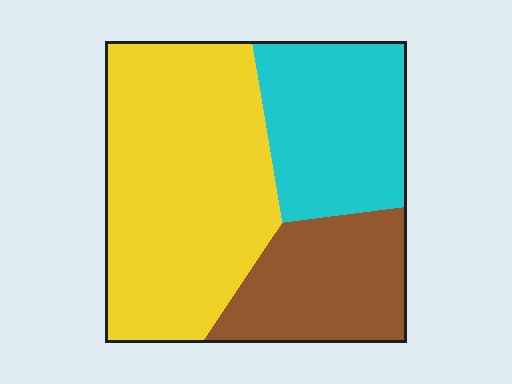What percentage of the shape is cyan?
Cyan takes up about one quarter (1/4) of the shape.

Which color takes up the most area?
Yellow, at roughly 50%.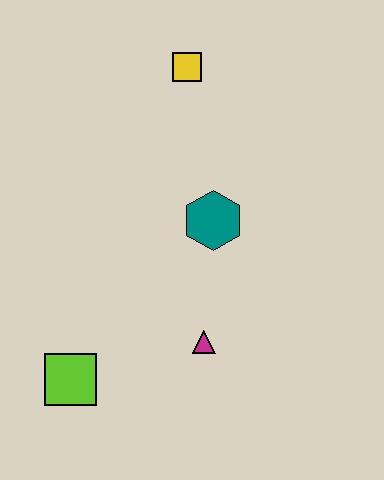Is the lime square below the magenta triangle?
Yes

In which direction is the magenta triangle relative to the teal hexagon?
The magenta triangle is below the teal hexagon.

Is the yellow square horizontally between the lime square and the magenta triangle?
Yes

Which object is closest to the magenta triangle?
The teal hexagon is closest to the magenta triangle.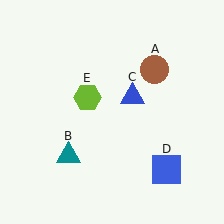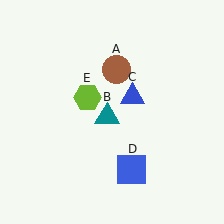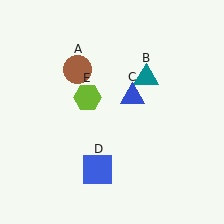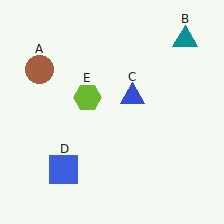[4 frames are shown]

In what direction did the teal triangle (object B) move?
The teal triangle (object B) moved up and to the right.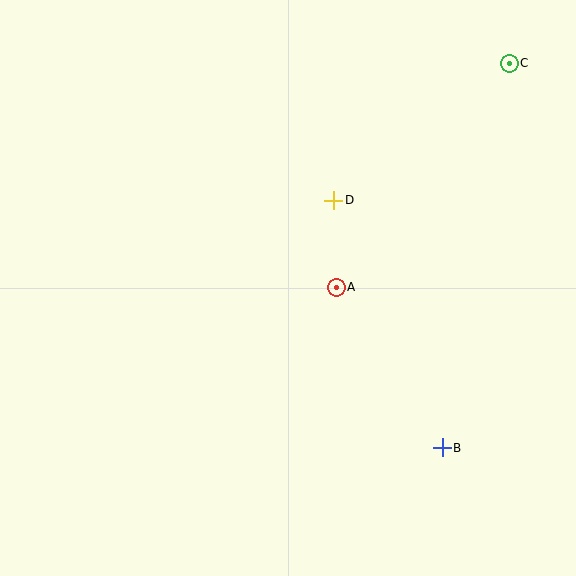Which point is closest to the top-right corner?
Point C is closest to the top-right corner.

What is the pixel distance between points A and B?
The distance between A and B is 193 pixels.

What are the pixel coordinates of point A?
Point A is at (336, 287).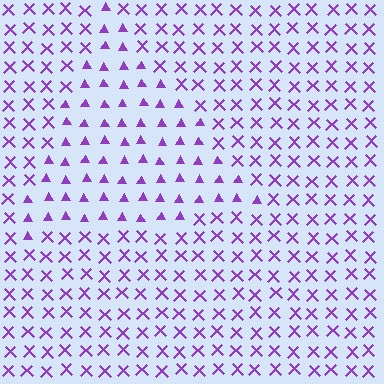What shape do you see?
I see a triangle.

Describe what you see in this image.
The image is filled with small purple elements arranged in a uniform grid. A triangle-shaped region contains triangles, while the surrounding area contains X marks. The boundary is defined purely by the change in element shape.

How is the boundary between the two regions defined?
The boundary is defined by a change in element shape: triangles inside vs. X marks outside. All elements share the same color and spacing.